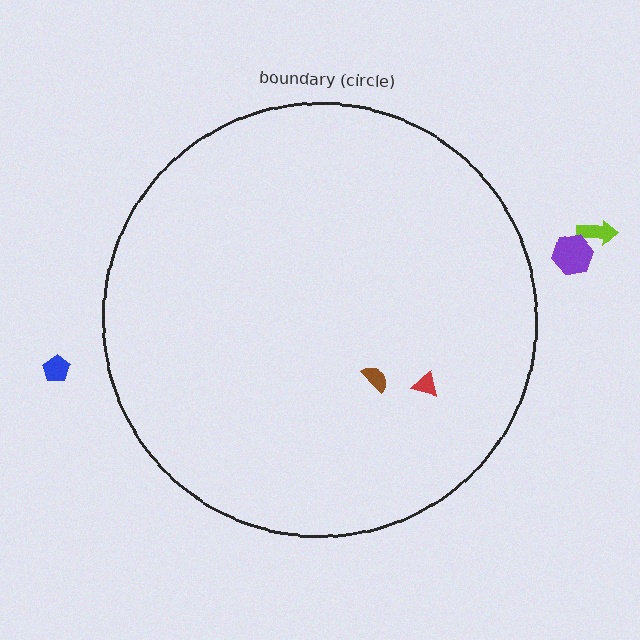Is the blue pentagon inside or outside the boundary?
Outside.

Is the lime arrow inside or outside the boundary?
Outside.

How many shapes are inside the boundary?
2 inside, 3 outside.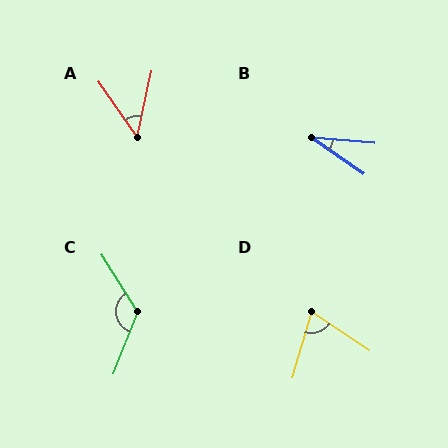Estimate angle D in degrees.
Approximately 73 degrees.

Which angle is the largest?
C, at approximately 127 degrees.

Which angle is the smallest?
B, at approximately 29 degrees.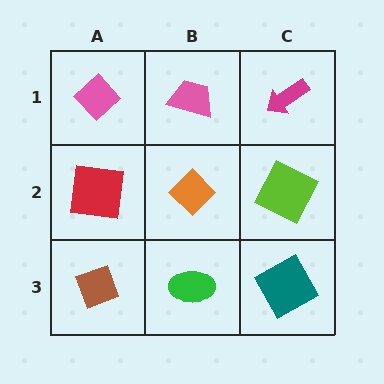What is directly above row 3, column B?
An orange diamond.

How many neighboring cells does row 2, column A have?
3.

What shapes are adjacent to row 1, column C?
A lime square (row 2, column C), a pink trapezoid (row 1, column B).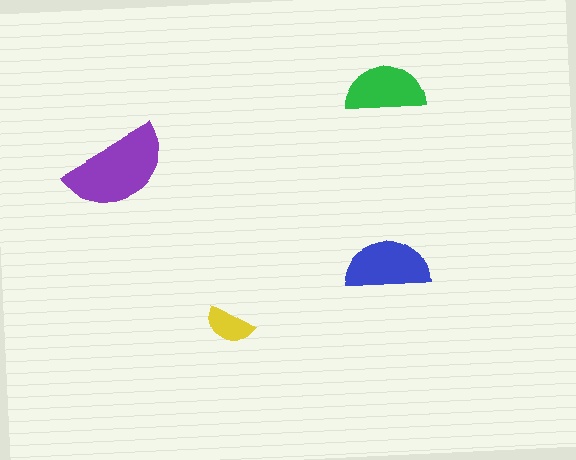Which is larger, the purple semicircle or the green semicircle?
The purple one.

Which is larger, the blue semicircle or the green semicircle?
The blue one.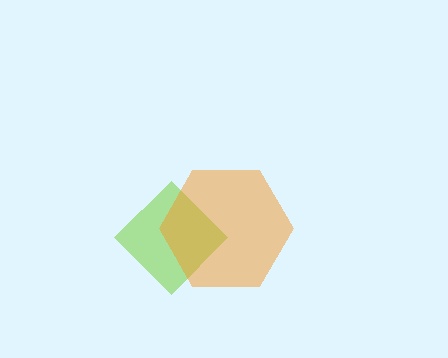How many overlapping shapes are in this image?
There are 2 overlapping shapes in the image.